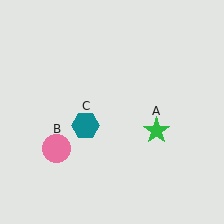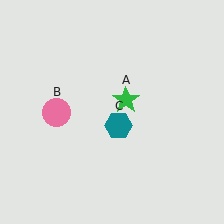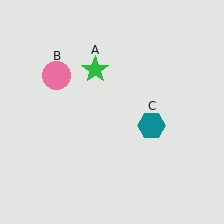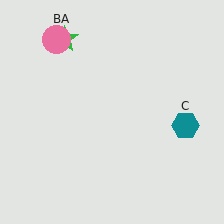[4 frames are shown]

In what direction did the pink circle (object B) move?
The pink circle (object B) moved up.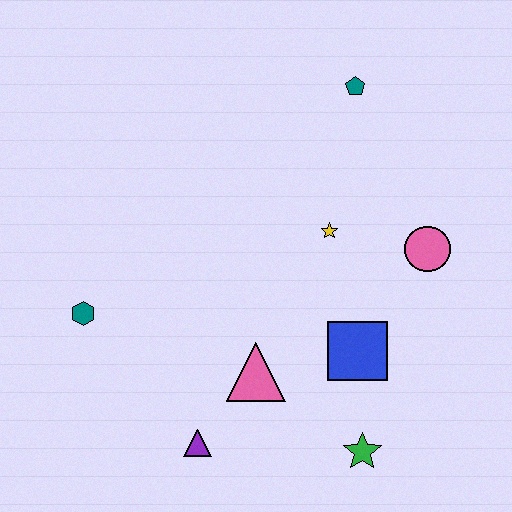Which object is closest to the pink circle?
The yellow star is closest to the pink circle.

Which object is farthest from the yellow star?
The teal hexagon is farthest from the yellow star.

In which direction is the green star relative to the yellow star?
The green star is below the yellow star.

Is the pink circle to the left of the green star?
No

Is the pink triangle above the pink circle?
No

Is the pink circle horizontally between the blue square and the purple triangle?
No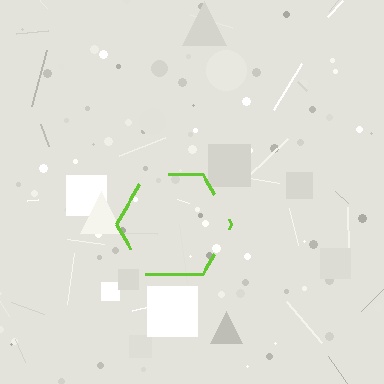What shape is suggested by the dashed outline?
The dashed outline suggests a hexagon.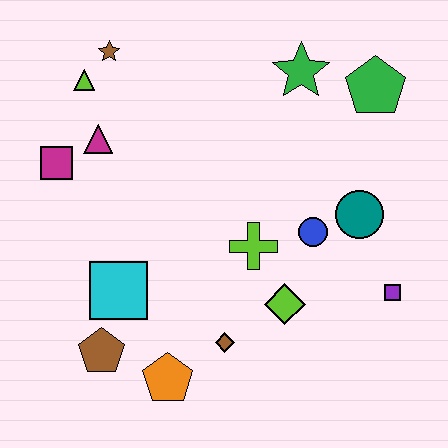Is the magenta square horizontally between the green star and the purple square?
No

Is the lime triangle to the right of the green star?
No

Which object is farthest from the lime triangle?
The purple square is farthest from the lime triangle.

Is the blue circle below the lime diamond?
No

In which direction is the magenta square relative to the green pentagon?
The magenta square is to the left of the green pentagon.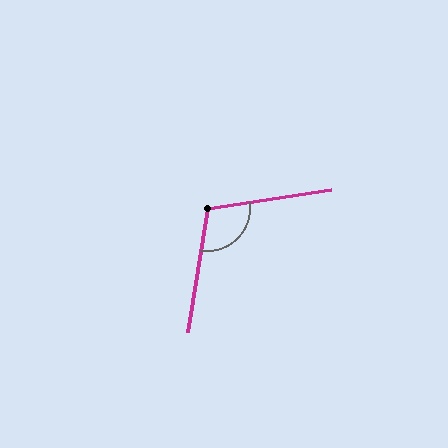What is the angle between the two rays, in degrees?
Approximately 108 degrees.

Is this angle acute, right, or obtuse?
It is obtuse.